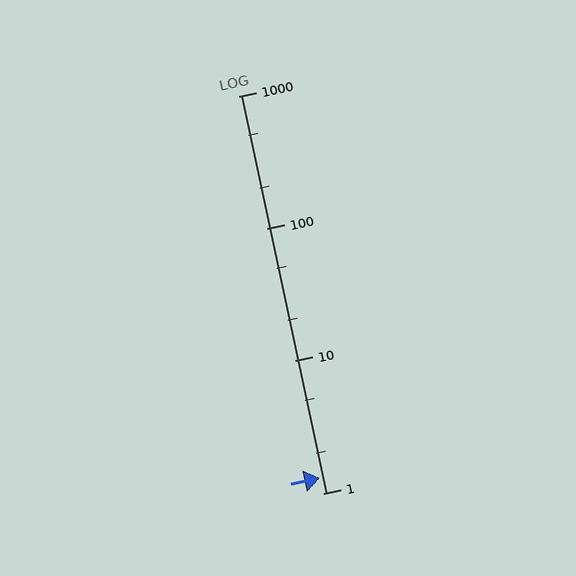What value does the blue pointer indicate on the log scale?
The pointer indicates approximately 1.3.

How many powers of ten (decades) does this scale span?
The scale spans 3 decades, from 1 to 1000.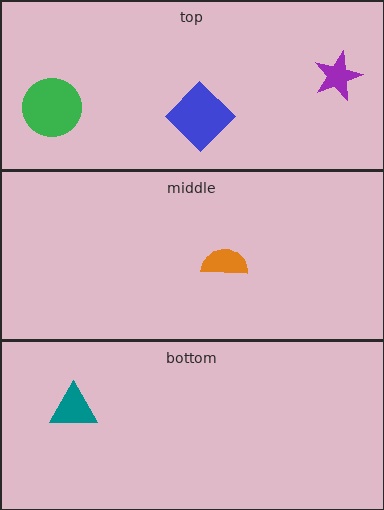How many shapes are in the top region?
3.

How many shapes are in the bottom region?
1.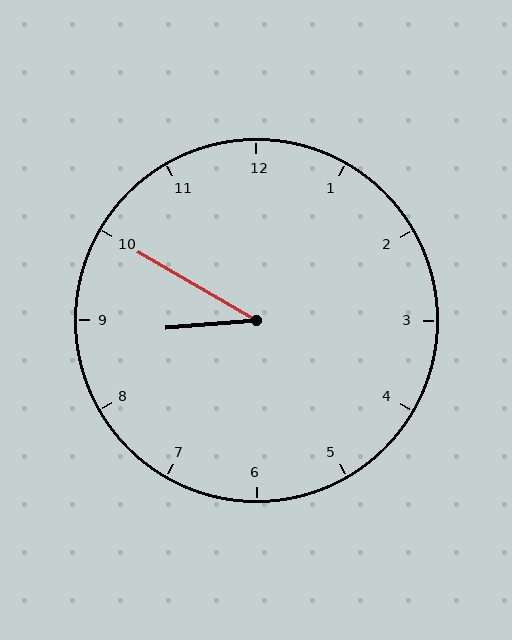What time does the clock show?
8:50.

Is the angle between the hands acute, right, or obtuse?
It is acute.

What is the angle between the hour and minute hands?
Approximately 35 degrees.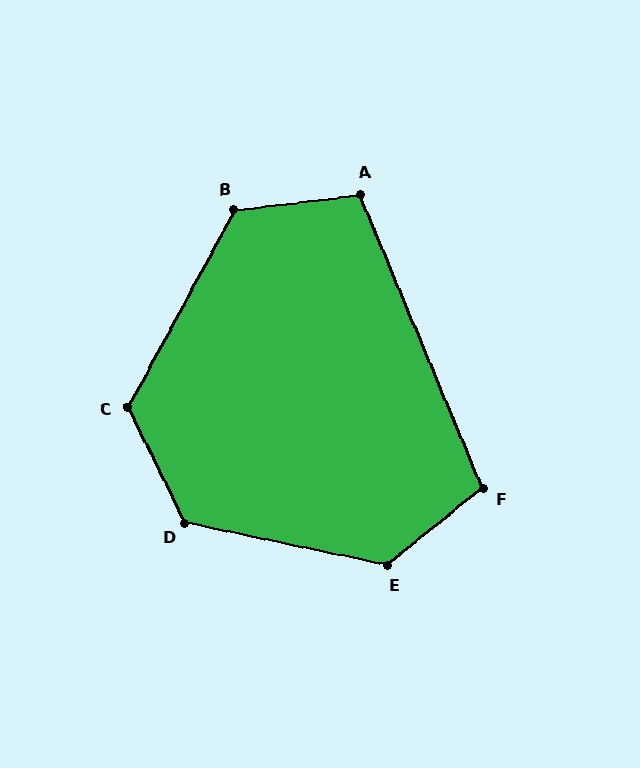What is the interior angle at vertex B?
Approximately 126 degrees (obtuse).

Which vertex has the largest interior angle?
E, at approximately 129 degrees.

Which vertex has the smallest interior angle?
A, at approximately 106 degrees.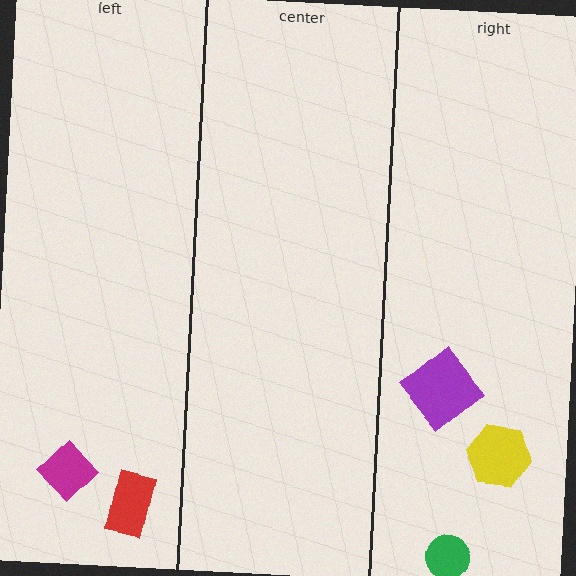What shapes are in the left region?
The magenta diamond, the red rectangle.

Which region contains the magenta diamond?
The left region.